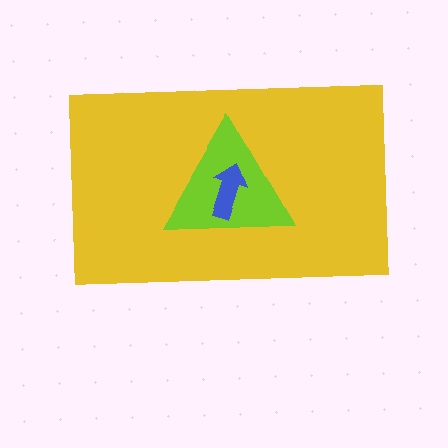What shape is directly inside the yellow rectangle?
The lime triangle.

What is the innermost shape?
The blue arrow.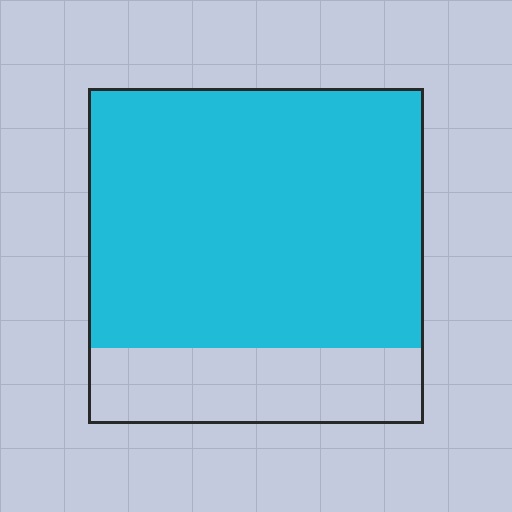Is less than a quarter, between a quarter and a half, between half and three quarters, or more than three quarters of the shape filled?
More than three quarters.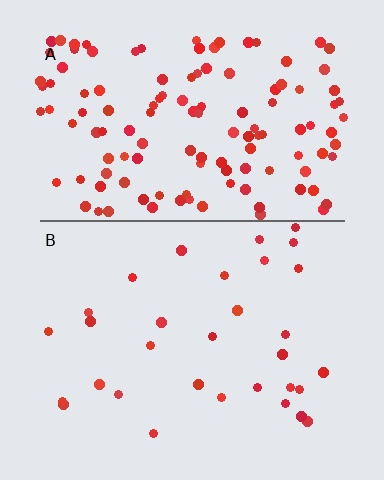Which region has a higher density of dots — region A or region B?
A (the top).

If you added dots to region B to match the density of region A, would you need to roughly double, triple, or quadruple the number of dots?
Approximately quadruple.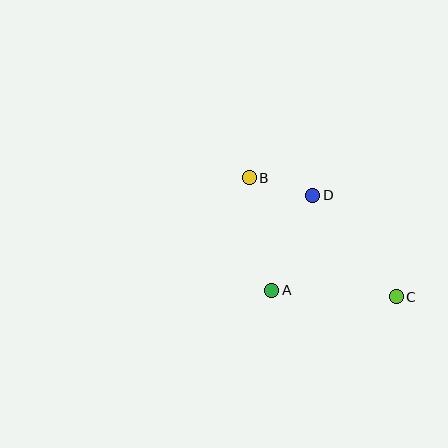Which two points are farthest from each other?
Points B and C are farthest from each other.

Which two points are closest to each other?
Points B and D are closest to each other.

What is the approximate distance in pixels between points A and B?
The distance between A and B is approximately 114 pixels.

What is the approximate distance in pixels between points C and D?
The distance between C and D is approximately 131 pixels.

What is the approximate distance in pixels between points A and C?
The distance between A and C is approximately 124 pixels.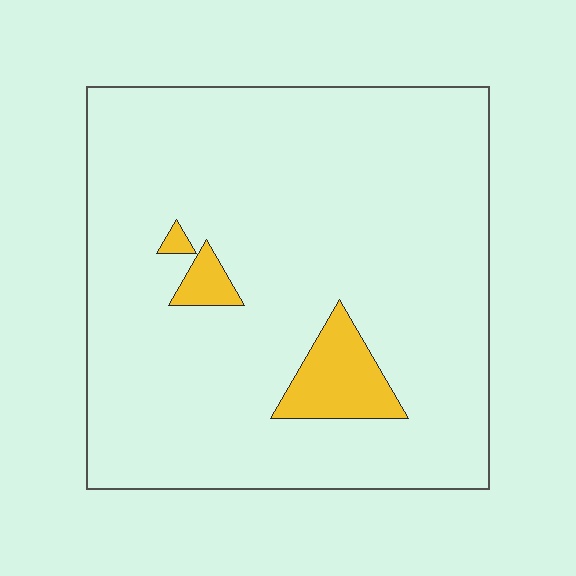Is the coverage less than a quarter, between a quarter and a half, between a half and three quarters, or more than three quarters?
Less than a quarter.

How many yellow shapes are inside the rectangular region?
3.